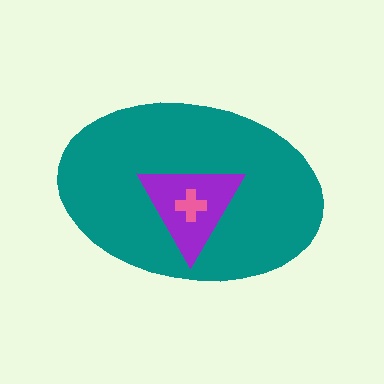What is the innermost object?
The pink cross.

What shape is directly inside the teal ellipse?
The purple triangle.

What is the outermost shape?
The teal ellipse.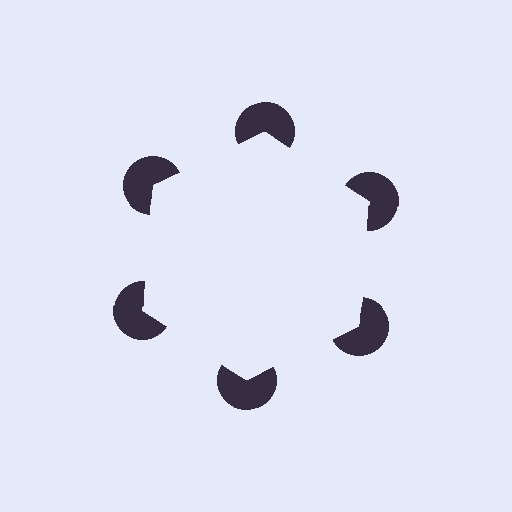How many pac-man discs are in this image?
There are 6 — one at each vertex of the illusory hexagon.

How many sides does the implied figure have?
6 sides.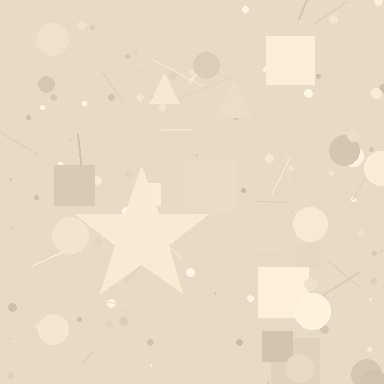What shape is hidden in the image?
A star is hidden in the image.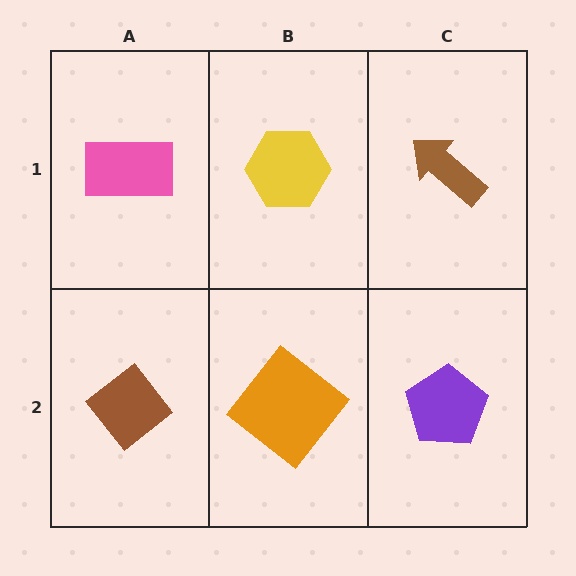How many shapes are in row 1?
3 shapes.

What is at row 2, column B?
An orange diamond.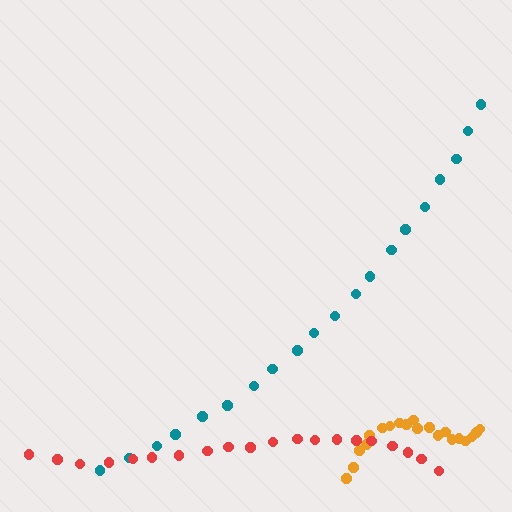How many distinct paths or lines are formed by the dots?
There are 3 distinct paths.